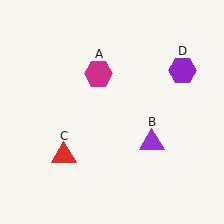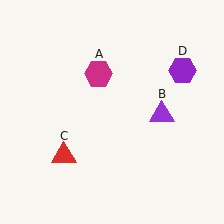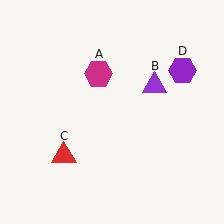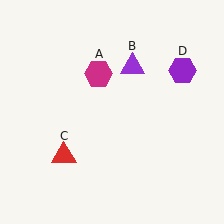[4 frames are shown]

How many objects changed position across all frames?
1 object changed position: purple triangle (object B).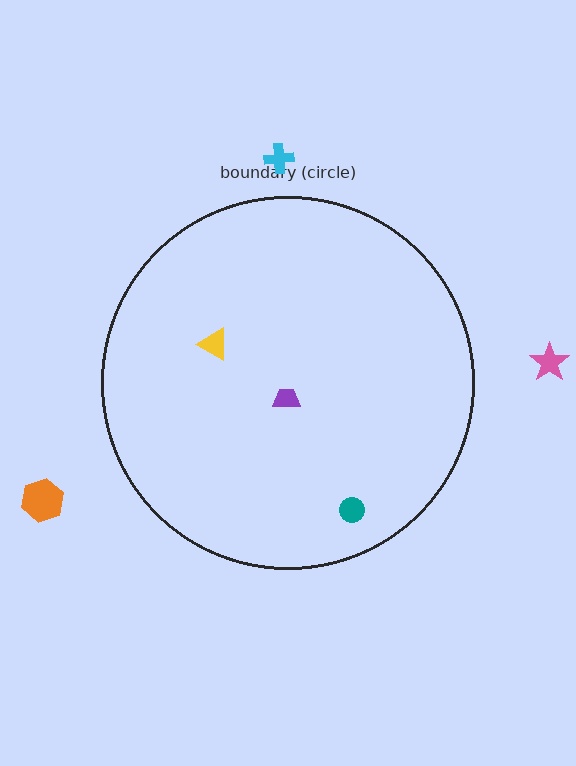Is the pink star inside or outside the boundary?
Outside.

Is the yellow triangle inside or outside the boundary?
Inside.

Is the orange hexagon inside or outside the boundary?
Outside.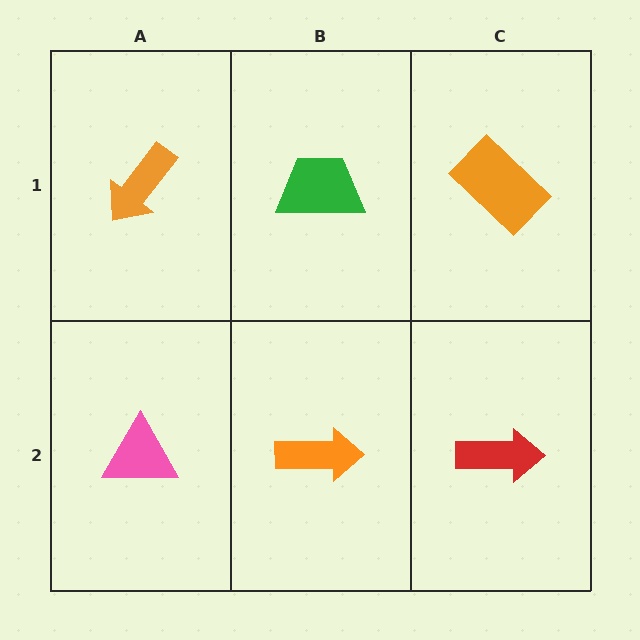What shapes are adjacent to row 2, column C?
An orange rectangle (row 1, column C), an orange arrow (row 2, column B).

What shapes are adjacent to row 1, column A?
A pink triangle (row 2, column A), a green trapezoid (row 1, column B).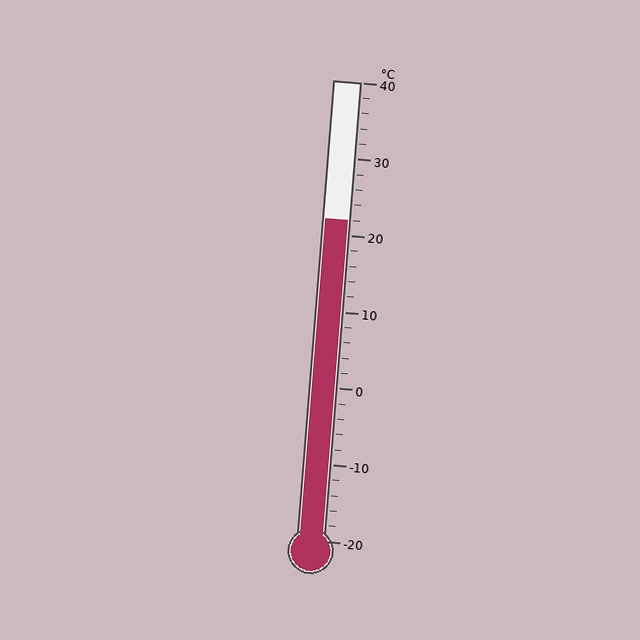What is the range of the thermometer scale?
The thermometer scale ranges from -20°C to 40°C.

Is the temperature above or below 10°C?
The temperature is above 10°C.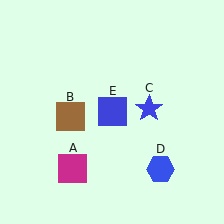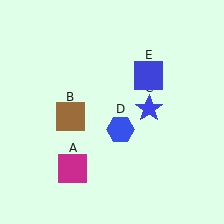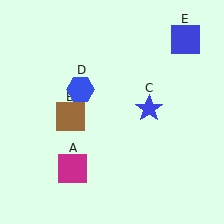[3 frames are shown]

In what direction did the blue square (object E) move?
The blue square (object E) moved up and to the right.